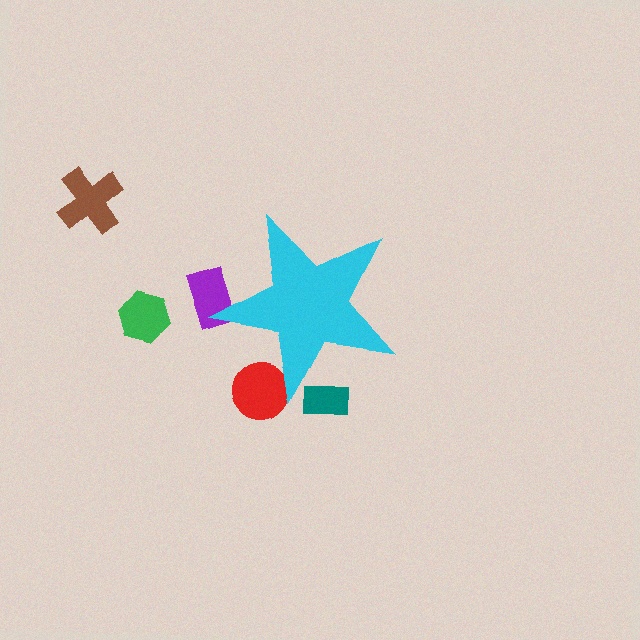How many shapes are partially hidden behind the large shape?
3 shapes are partially hidden.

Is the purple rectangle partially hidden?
Yes, the purple rectangle is partially hidden behind the cyan star.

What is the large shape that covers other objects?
A cyan star.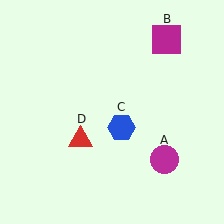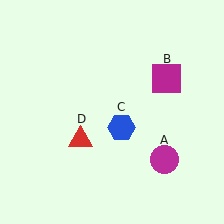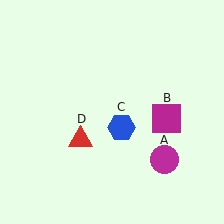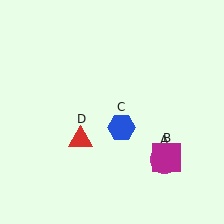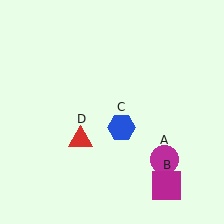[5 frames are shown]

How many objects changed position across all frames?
1 object changed position: magenta square (object B).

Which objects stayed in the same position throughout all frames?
Magenta circle (object A) and blue hexagon (object C) and red triangle (object D) remained stationary.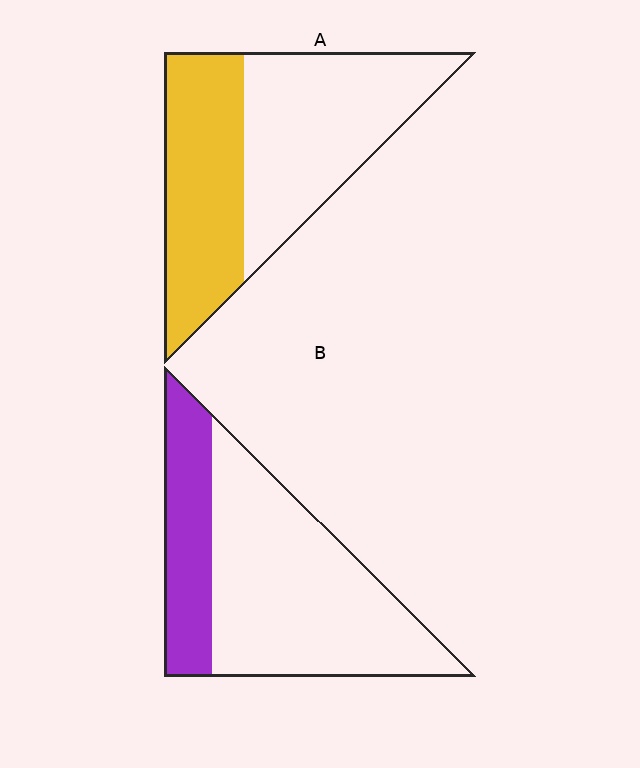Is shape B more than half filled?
No.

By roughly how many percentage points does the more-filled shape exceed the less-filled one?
By roughly 15 percentage points (A over B).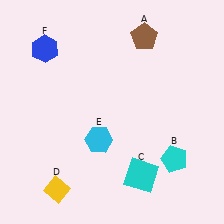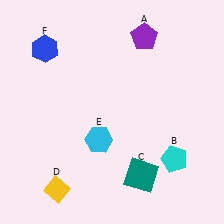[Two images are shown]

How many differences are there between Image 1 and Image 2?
There are 2 differences between the two images.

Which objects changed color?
A changed from brown to purple. C changed from cyan to teal.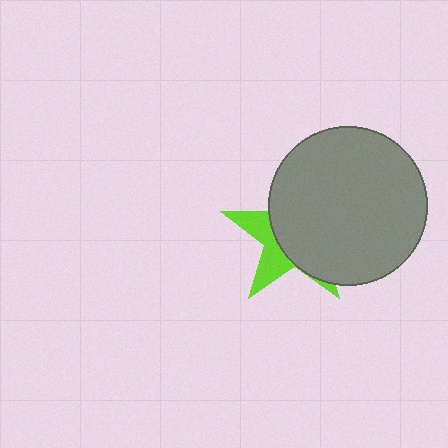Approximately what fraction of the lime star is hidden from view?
Roughly 67% of the lime star is hidden behind the gray circle.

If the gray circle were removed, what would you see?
You would see the complete lime star.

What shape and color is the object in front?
The object in front is a gray circle.